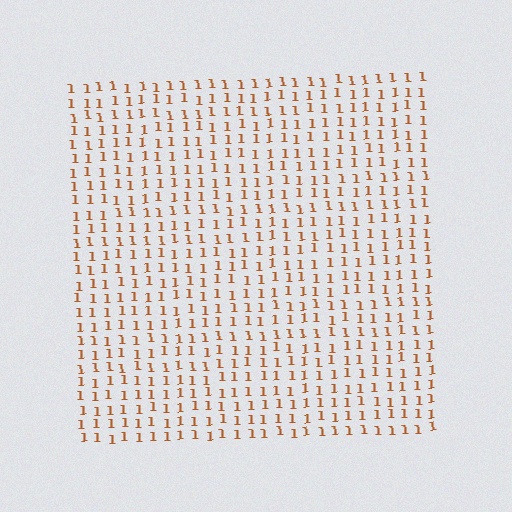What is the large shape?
The large shape is a square.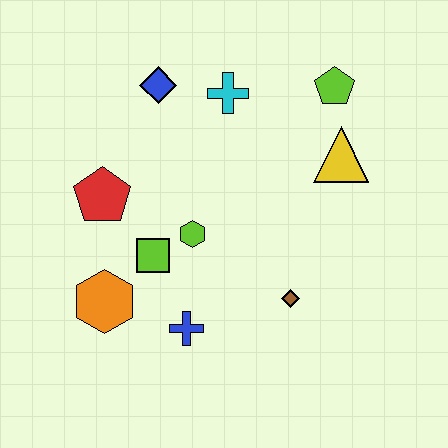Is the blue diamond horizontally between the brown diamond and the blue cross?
No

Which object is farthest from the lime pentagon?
The orange hexagon is farthest from the lime pentagon.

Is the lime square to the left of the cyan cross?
Yes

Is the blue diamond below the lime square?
No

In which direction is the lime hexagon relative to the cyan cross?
The lime hexagon is below the cyan cross.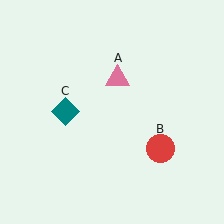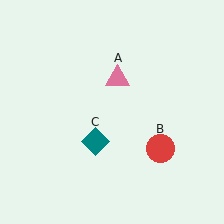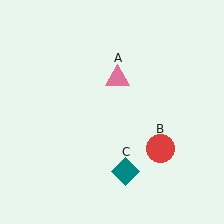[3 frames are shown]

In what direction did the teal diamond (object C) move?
The teal diamond (object C) moved down and to the right.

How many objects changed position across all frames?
1 object changed position: teal diamond (object C).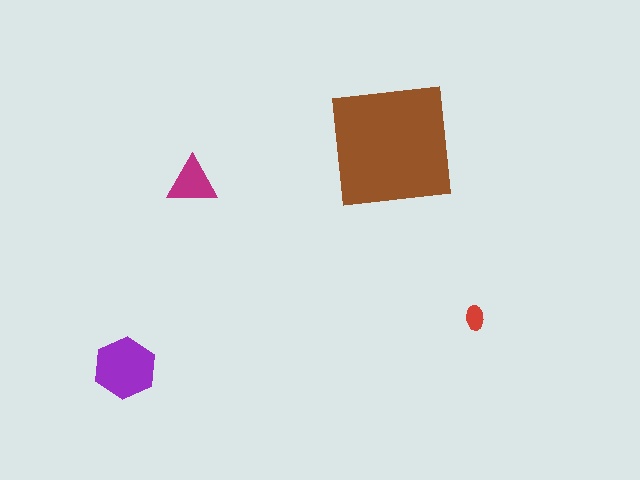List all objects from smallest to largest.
The red ellipse, the magenta triangle, the purple hexagon, the brown square.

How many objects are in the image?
There are 4 objects in the image.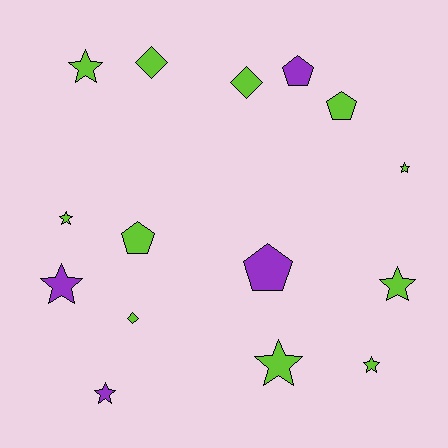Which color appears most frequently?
Lime, with 11 objects.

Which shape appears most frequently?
Star, with 8 objects.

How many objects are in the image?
There are 15 objects.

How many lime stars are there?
There are 6 lime stars.